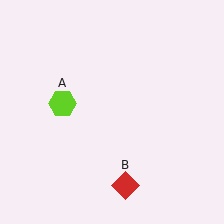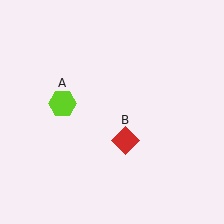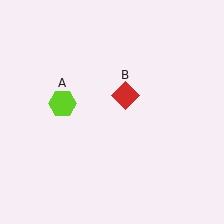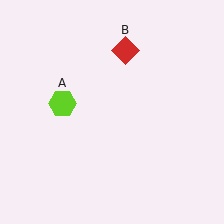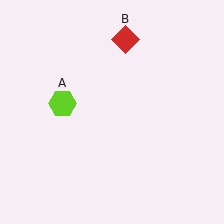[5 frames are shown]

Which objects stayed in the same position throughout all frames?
Lime hexagon (object A) remained stationary.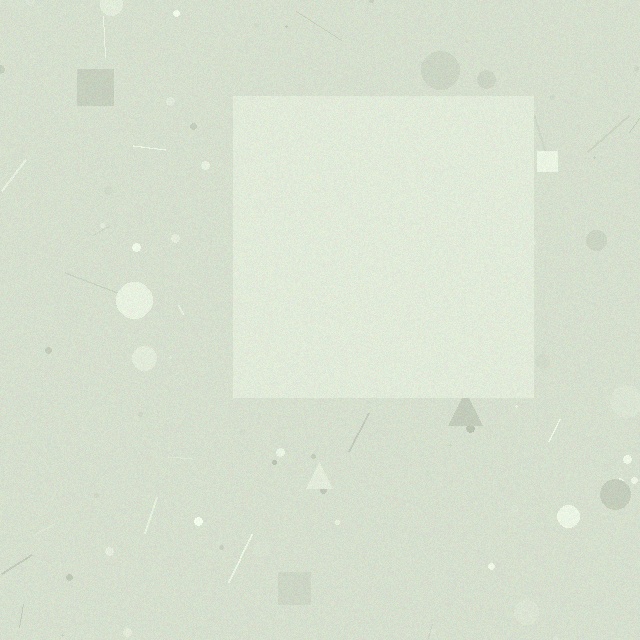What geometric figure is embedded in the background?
A square is embedded in the background.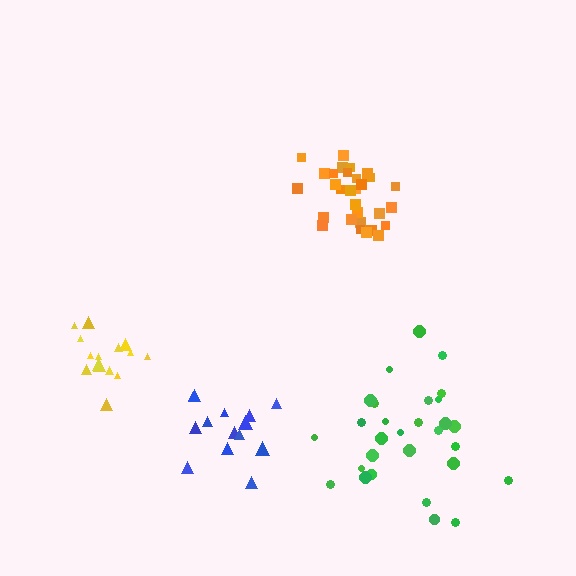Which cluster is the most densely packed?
Orange.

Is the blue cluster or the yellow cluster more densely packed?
Yellow.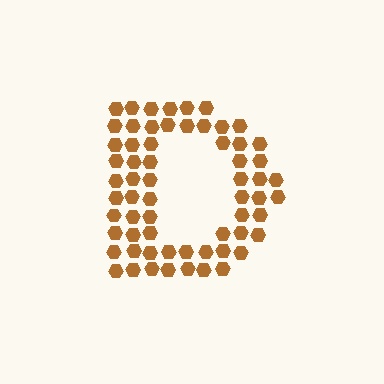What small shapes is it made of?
It is made of small hexagons.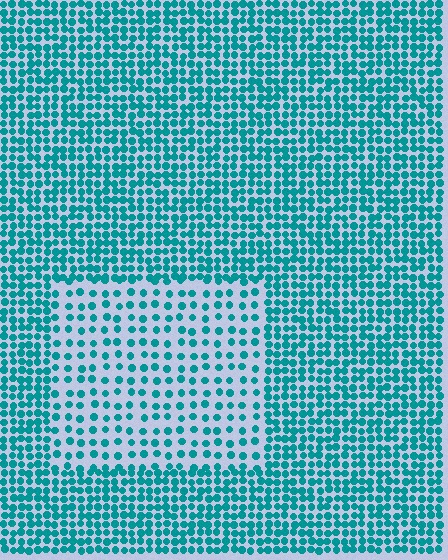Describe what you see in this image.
The image contains small teal elements arranged at two different densities. A rectangle-shaped region is visible where the elements are less densely packed than the surrounding area.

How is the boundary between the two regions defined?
The boundary is defined by a change in element density (approximately 2.1x ratio). All elements are the same color, size, and shape.